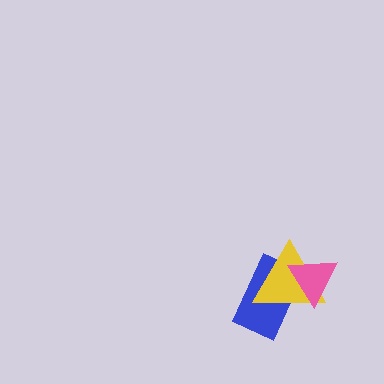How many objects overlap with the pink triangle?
2 objects overlap with the pink triangle.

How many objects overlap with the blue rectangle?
2 objects overlap with the blue rectangle.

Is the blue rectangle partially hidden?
Yes, it is partially covered by another shape.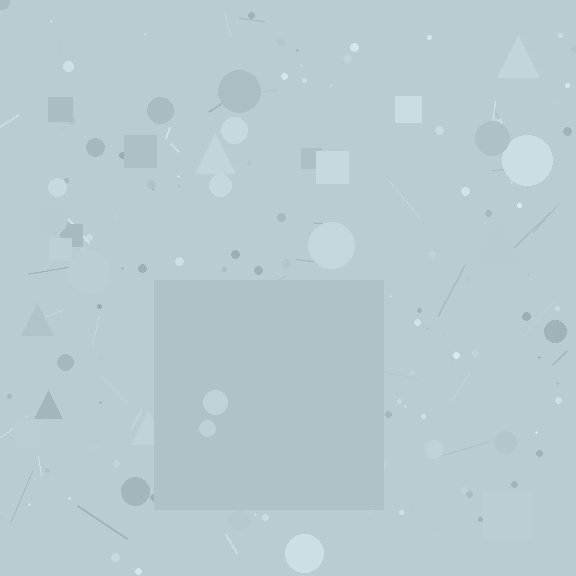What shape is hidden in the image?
A square is hidden in the image.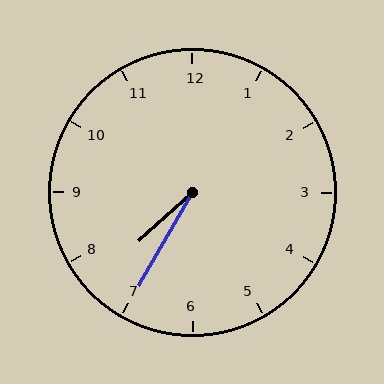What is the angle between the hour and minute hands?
Approximately 18 degrees.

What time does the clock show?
7:35.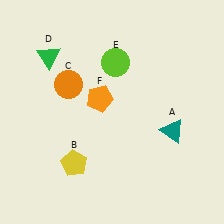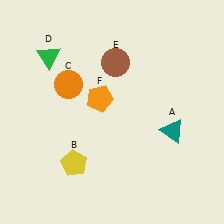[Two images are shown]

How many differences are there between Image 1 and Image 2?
There is 1 difference between the two images.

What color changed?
The circle (E) changed from lime in Image 1 to brown in Image 2.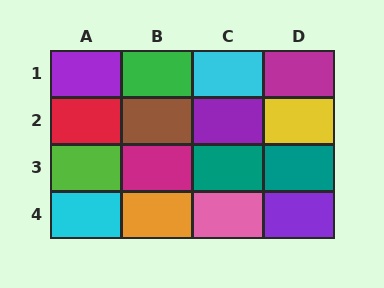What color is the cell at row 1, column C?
Cyan.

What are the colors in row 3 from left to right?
Lime, magenta, teal, teal.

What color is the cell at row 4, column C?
Pink.